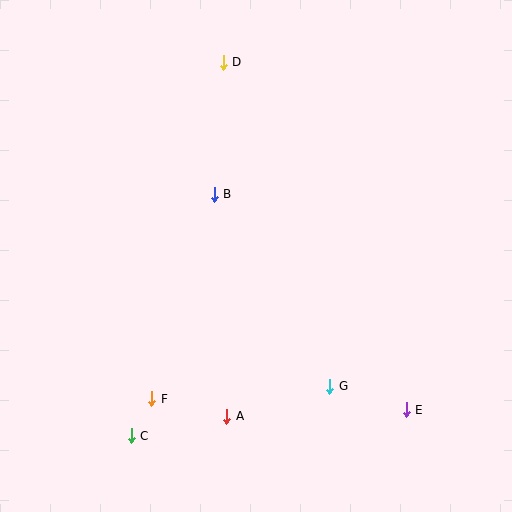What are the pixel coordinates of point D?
Point D is at (223, 62).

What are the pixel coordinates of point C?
Point C is at (131, 436).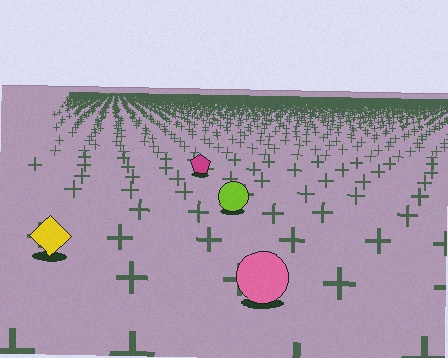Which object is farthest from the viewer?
The magenta pentagon is farthest from the viewer. It appears smaller and the ground texture around it is denser.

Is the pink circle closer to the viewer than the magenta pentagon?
Yes. The pink circle is closer — you can tell from the texture gradient: the ground texture is coarser near it.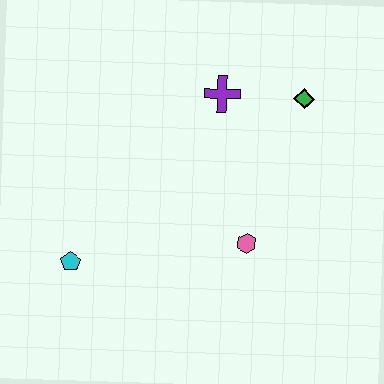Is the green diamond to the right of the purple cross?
Yes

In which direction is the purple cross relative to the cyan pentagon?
The purple cross is above the cyan pentagon.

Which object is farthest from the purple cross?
The cyan pentagon is farthest from the purple cross.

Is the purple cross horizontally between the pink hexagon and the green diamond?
No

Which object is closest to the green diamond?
The purple cross is closest to the green diamond.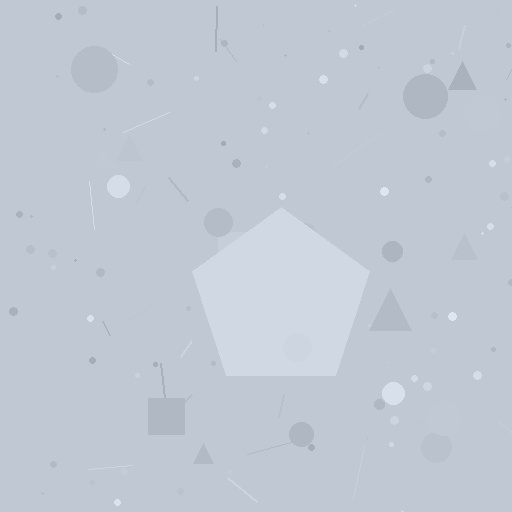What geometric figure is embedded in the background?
A pentagon is embedded in the background.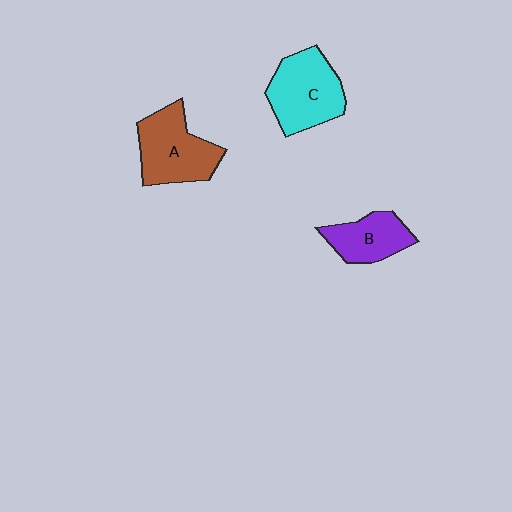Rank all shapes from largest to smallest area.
From largest to smallest: C (cyan), A (brown), B (purple).